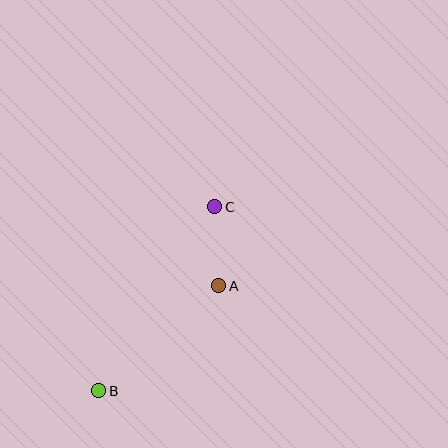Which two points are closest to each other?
Points A and C are closest to each other.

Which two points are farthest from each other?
Points B and C are farthest from each other.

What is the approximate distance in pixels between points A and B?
The distance between A and B is approximately 159 pixels.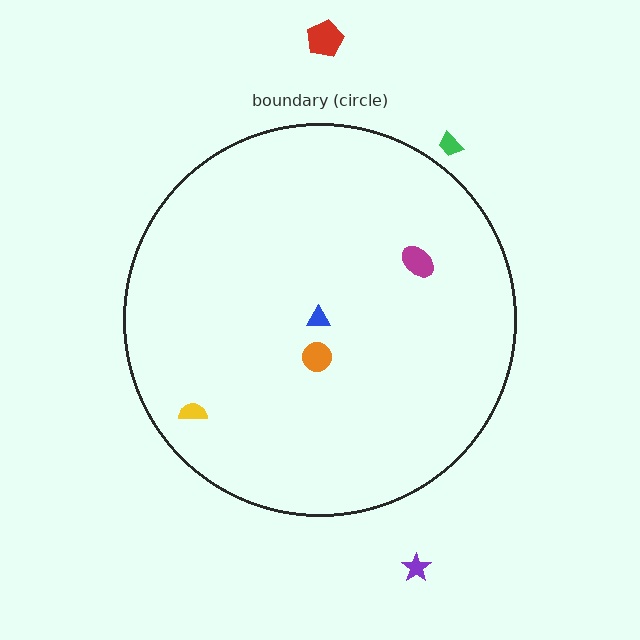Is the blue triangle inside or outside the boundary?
Inside.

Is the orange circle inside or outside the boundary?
Inside.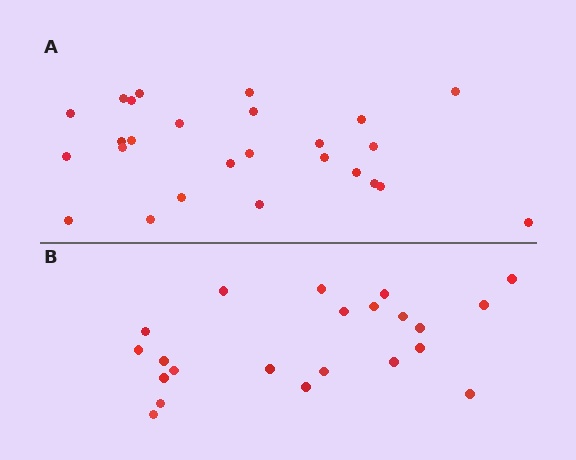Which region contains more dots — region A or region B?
Region A (the top region) has more dots.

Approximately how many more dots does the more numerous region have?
Region A has about 4 more dots than region B.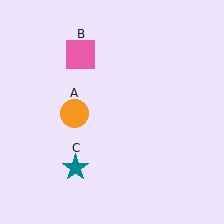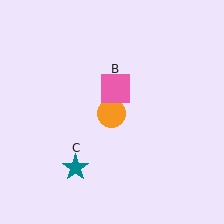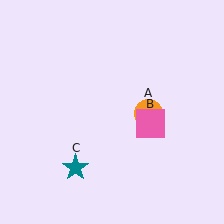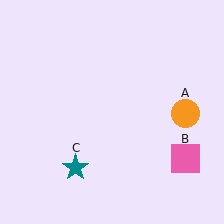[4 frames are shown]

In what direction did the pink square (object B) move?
The pink square (object B) moved down and to the right.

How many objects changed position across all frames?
2 objects changed position: orange circle (object A), pink square (object B).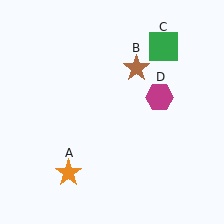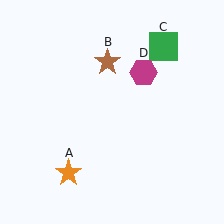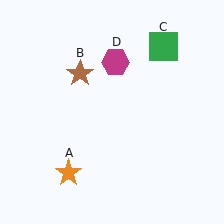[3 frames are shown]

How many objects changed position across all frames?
2 objects changed position: brown star (object B), magenta hexagon (object D).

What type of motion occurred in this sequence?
The brown star (object B), magenta hexagon (object D) rotated counterclockwise around the center of the scene.